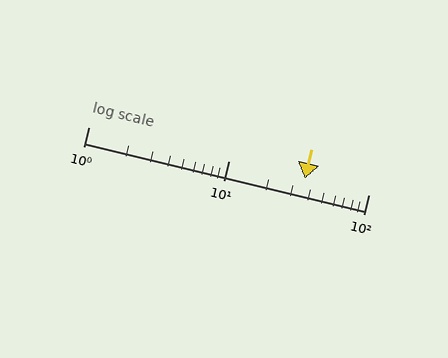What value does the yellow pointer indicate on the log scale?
The pointer indicates approximately 35.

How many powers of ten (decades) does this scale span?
The scale spans 2 decades, from 1 to 100.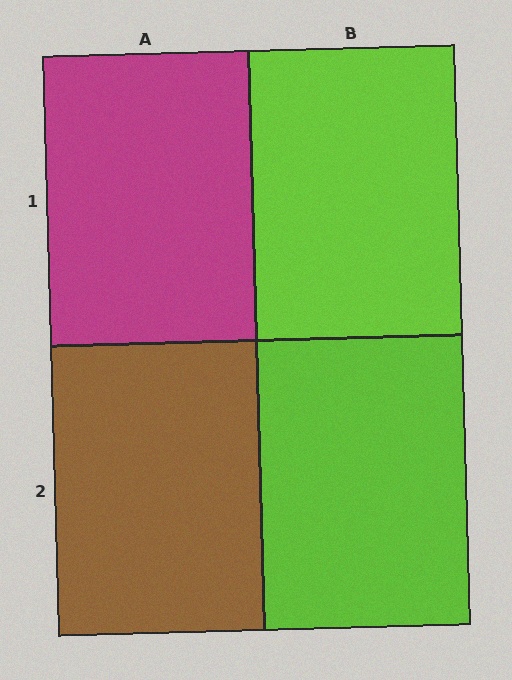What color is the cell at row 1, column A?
Magenta.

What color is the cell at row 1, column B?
Lime.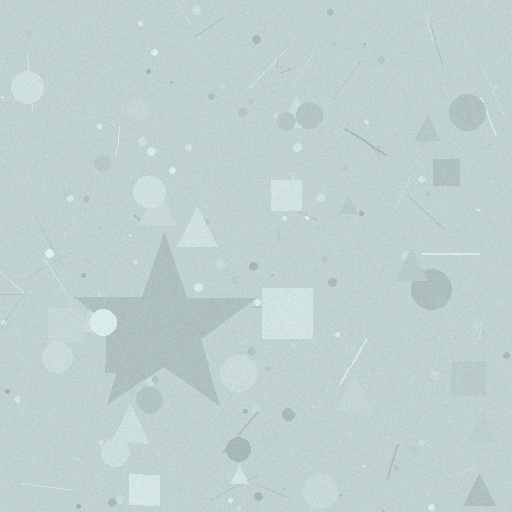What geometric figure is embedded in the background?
A star is embedded in the background.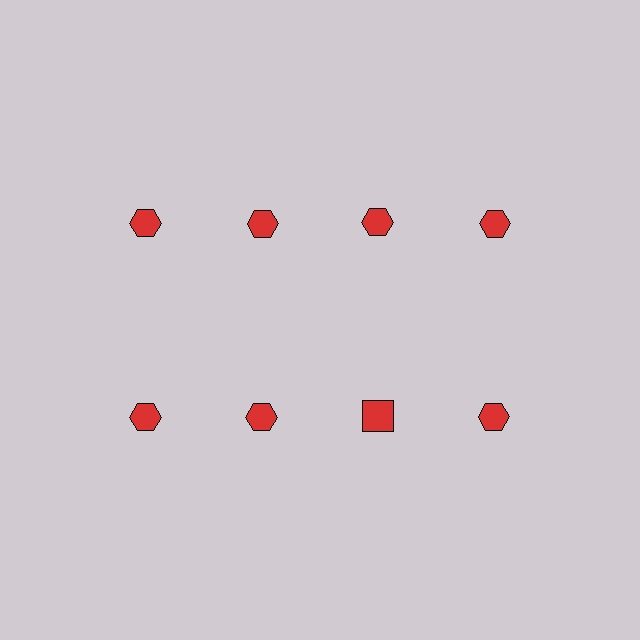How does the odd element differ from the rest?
It has a different shape: square instead of hexagon.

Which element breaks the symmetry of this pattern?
The red square in the second row, center column breaks the symmetry. All other shapes are red hexagons.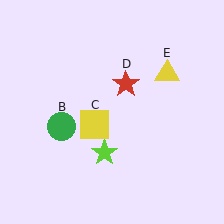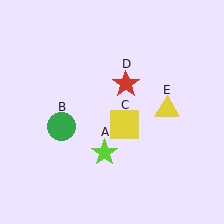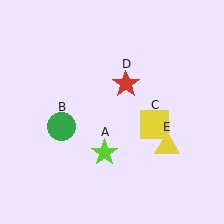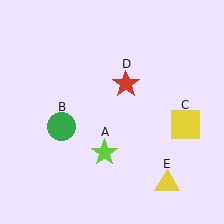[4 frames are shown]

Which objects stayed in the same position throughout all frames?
Lime star (object A) and green circle (object B) and red star (object D) remained stationary.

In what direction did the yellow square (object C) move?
The yellow square (object C) moved right.